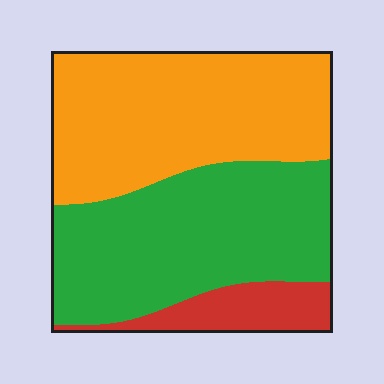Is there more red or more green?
Green.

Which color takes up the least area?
Red, at roughly 10%.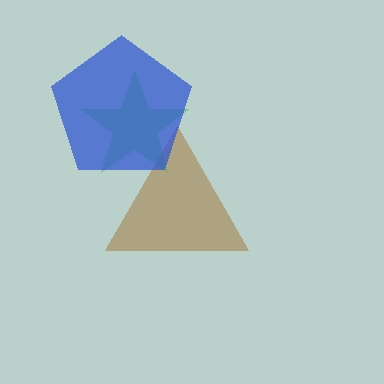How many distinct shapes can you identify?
There are 3 distinct shapes: a brown triangle, a green star, a blue pentagon.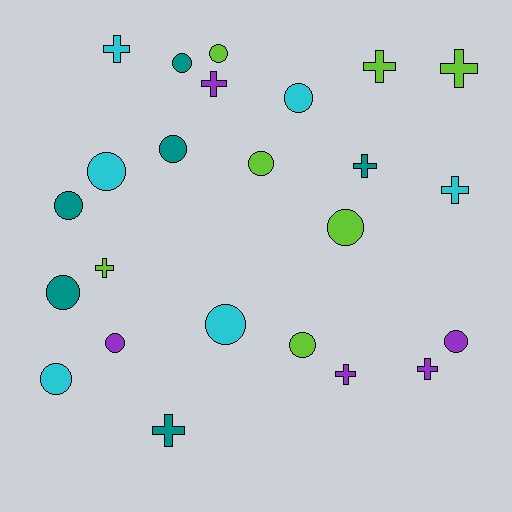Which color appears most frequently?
Lime, with 7 objects.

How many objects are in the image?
There are 24 objects.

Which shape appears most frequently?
Circle, with 14 objects.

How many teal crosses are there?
There are 2 teal crosses.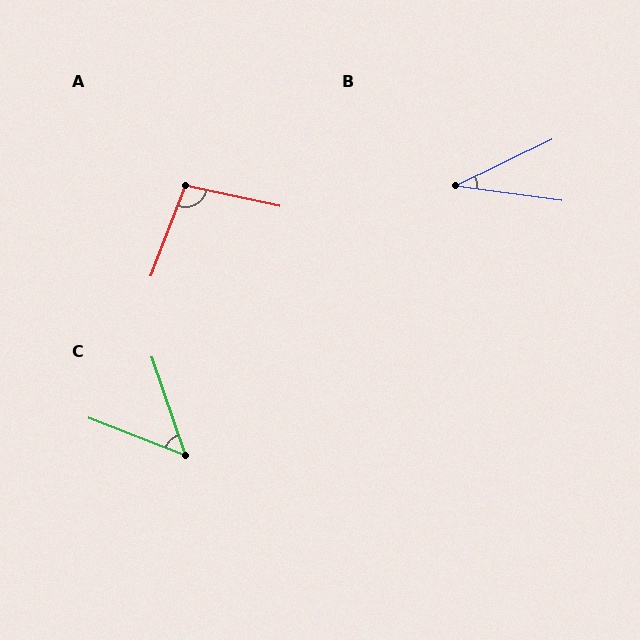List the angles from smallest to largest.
B (33°), C (50°), A (99°).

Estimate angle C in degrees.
Approximately 50 degrees.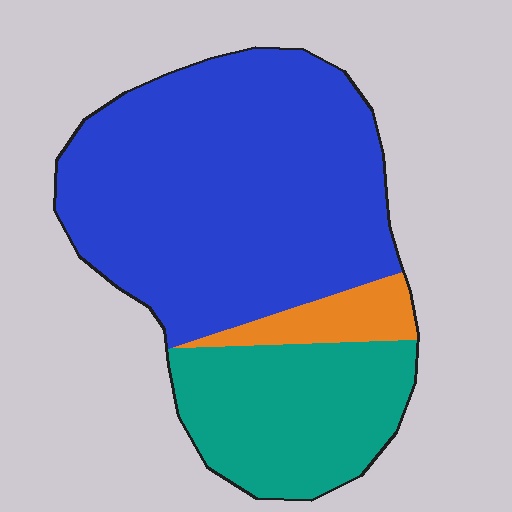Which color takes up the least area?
Orange, at roughly 10%.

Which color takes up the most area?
Blue, at roughly 65%.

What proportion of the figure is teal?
Teal covers around 25% of the figure.